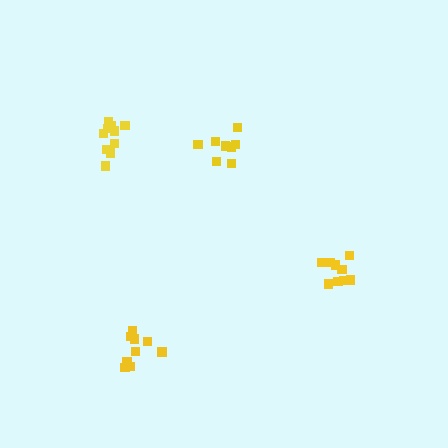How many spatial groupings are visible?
There are 4 spatial groupings.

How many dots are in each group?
Group 1: 9 dots, Group 2: 9 dots, Group 3: 8 dots, Group 4: 10 dots (36 total).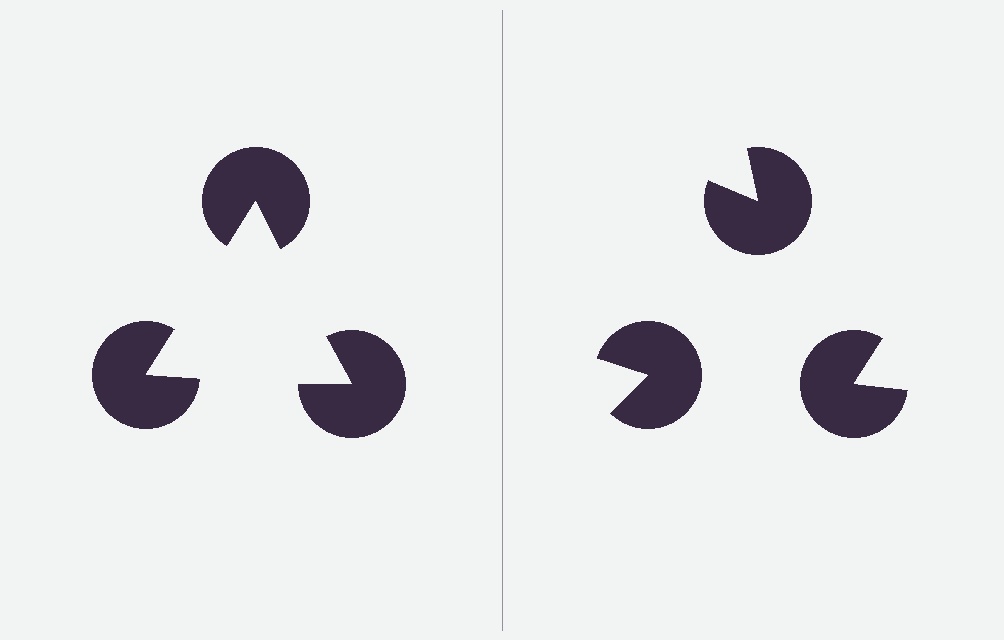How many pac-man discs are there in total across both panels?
6 — 3 on each side.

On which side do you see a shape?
An illusory triangle appears on the left side. On the right side the wedge cuts are rotated, so no coherent shape forms.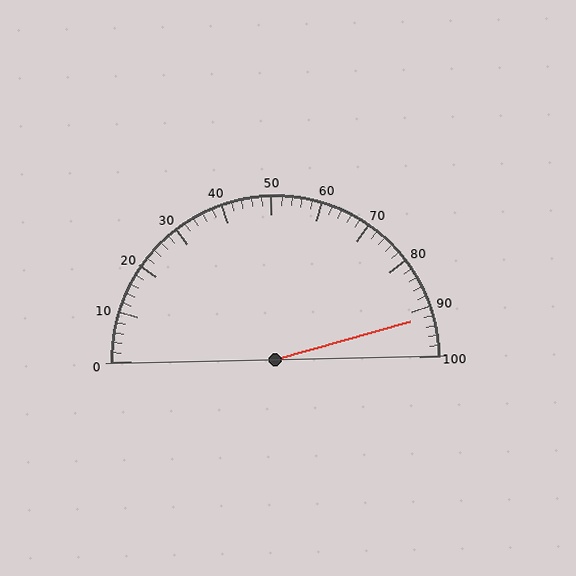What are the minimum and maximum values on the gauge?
The gauge ranges from 0 to 100.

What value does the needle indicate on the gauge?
The needle indicates approximately 92.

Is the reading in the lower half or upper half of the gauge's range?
The reading is in the upper half of the range (0 to 100).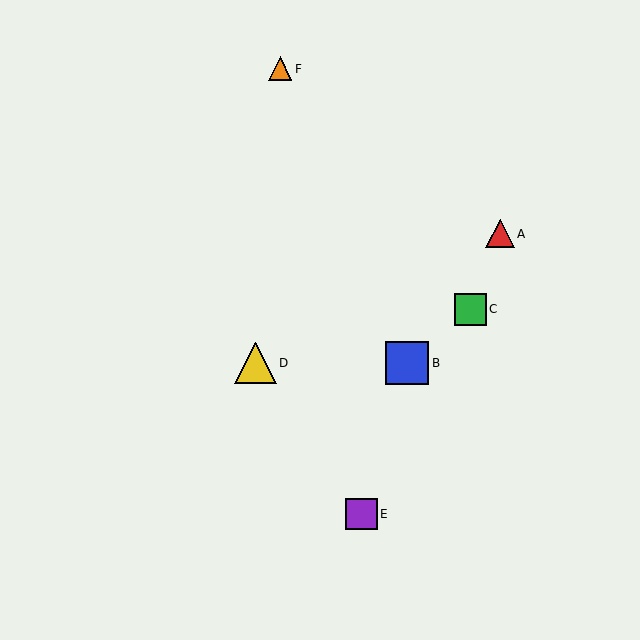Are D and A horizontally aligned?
No, D is at y≈363 and A is at y≈234.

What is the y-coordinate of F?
Object F is at y≈69.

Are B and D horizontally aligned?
Yes, both are at y≈363.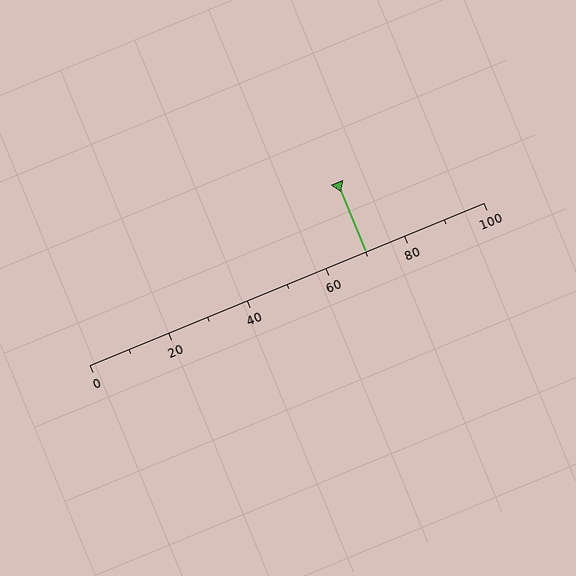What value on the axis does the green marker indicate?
The marker indicates approximately 70.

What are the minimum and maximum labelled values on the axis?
The axis runs from 0 to 100.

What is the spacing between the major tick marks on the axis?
The major ticks are spaced 20 apart.